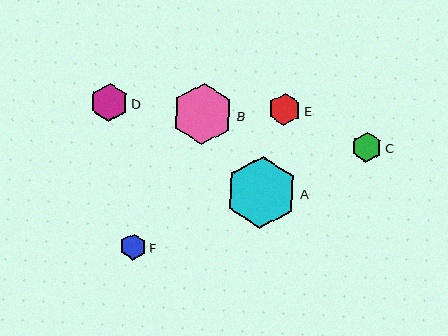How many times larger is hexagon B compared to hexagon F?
Hexagon B is approximately 2.3 times the size of hexagon F.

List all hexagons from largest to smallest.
From largest to smallest: A, B, D, E, C, F.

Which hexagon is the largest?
Hexagon A is the largest with a size of approximately 72 pixels.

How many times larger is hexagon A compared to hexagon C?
Hexagon A is approximately 2.4 times the size of hexagon C.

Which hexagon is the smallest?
Hexagon F is the smallest with a size of approximately 27 pixels.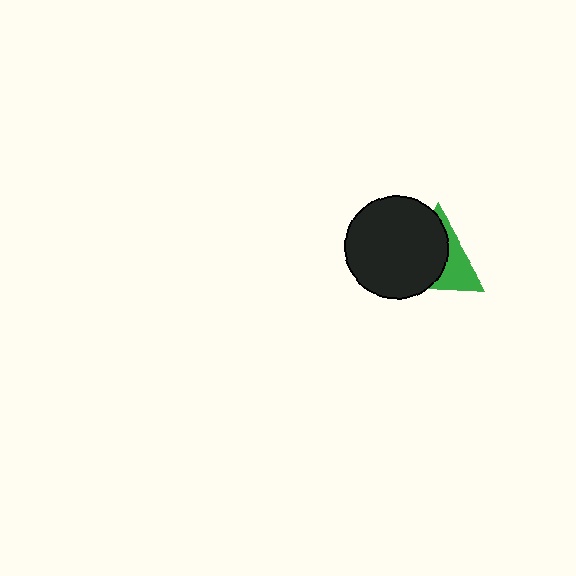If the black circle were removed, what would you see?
You would see the complete green triangle.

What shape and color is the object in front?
The object in front is a black circle.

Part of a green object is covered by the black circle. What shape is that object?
It is a triangle.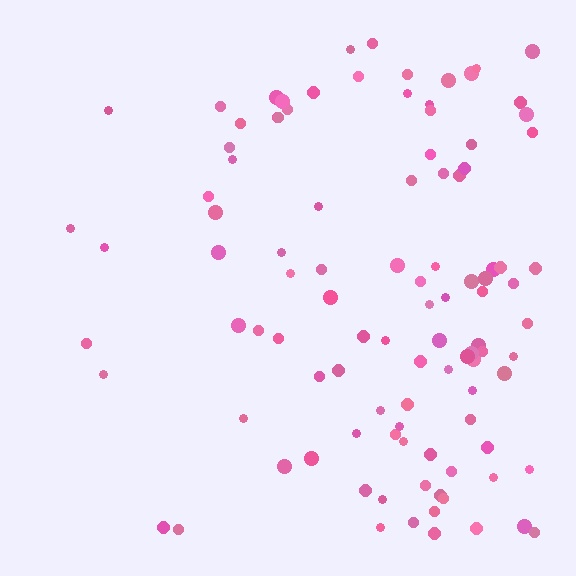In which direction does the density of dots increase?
From left to right, with the right side densest.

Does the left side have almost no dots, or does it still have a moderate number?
Still a moderate number, just noticeably fewer than the right.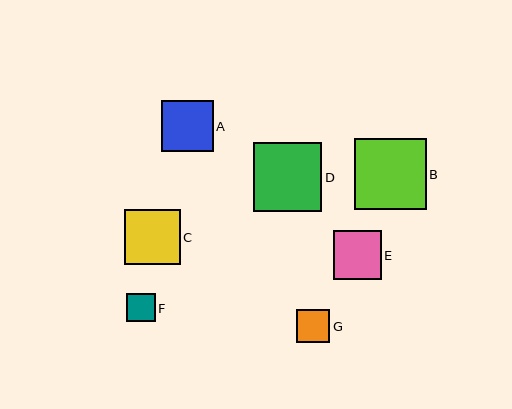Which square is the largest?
Square B is the largest with a size of approximately 71 pixels.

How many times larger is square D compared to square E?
Square D is approximately 1.4 times the size of square E.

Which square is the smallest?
Square F is the smallest with a size of approximately 29 pixels.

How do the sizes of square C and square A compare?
Square C and square A are approximately the same size.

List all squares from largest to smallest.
From largest to smallest: B, D, C, A, E, G, F.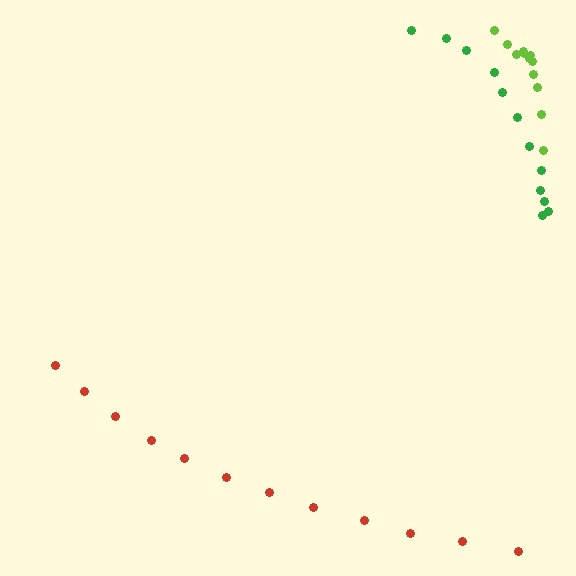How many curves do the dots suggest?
There are 3 distinct paths.